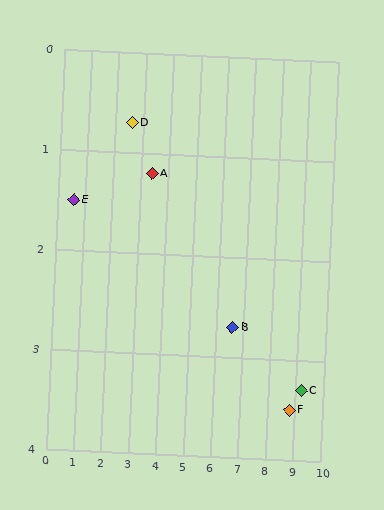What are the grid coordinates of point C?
Point C is at approximately (9.2, 3.3).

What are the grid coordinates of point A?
Point A is at approximately (3.4, 1.2).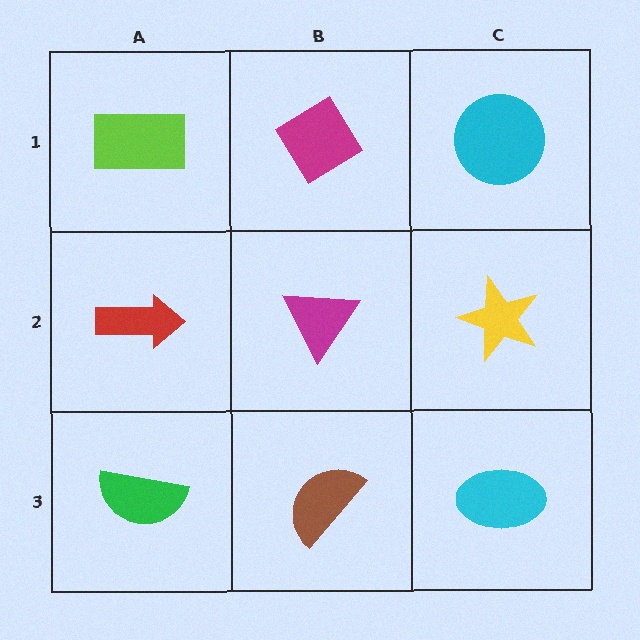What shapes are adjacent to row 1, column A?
A red arrow (row 2, column A), a magenta diamond (row 1, column B).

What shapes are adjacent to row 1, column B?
A magenta triangle (row 2, column B), a lime rectangle (row 1, column A), a cyan circle (row 1, column C).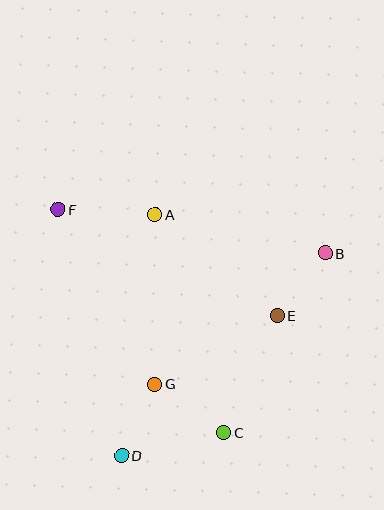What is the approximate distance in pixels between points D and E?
The distance between D and E is approximately 210 pixels.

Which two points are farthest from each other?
Points B and D are farthest from each other.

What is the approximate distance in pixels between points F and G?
The distance between F and G is approximately 200 pixels.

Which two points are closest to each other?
Points B and E are closest to each other.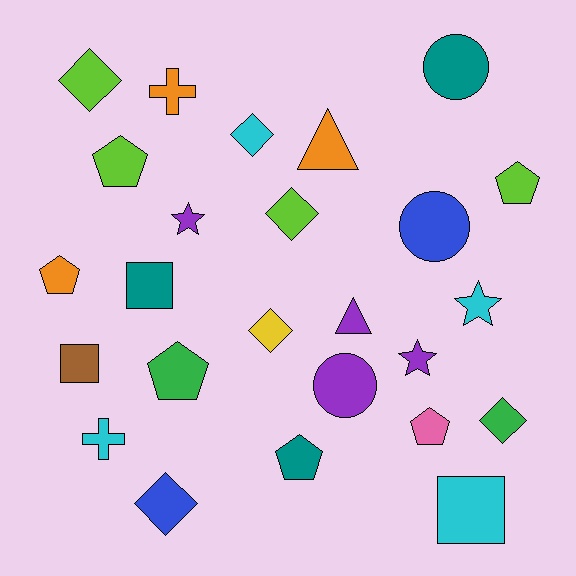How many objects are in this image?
There are 25 objects.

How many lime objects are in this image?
There are 4 lime objects.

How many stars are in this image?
There are 3 stars.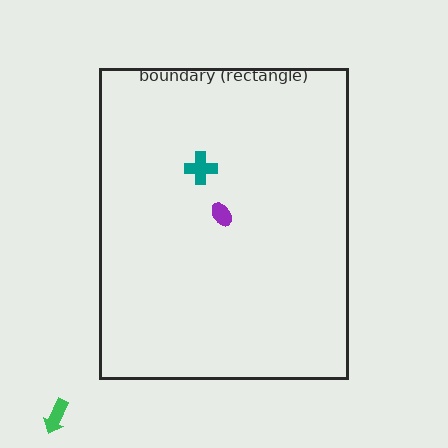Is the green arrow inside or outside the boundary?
Outside.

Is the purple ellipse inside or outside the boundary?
Inside.